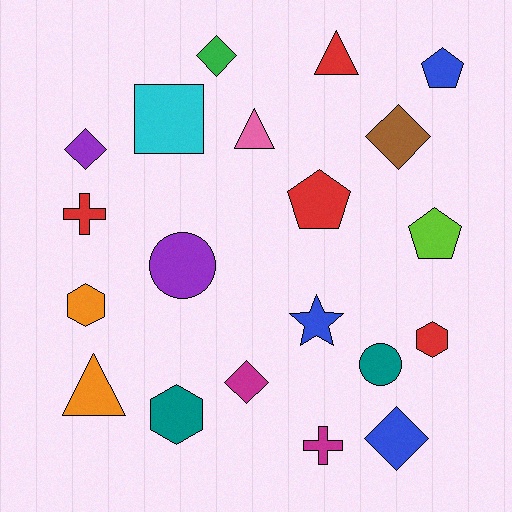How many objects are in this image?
There are 20 objects.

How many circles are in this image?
There are 2 circles.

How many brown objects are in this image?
There is 1 brown object.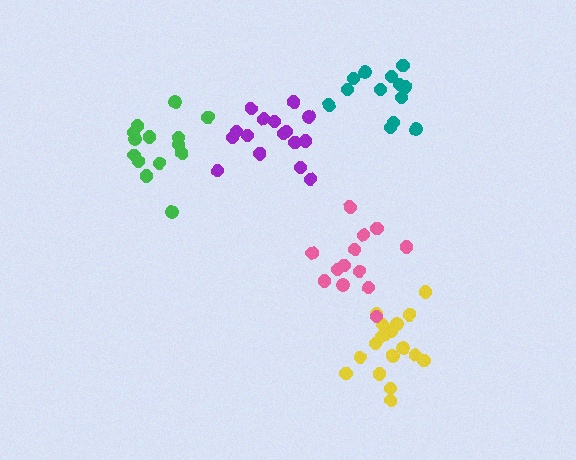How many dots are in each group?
Group 1: 14 dots, Group 2: 16 dots, Group 3: 18 dots, Group 4: 13 dots, Group 5: 13 dots (74 total).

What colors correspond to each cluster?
The clusters are colored: green, purple, yellow, pink, teal.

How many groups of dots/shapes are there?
There are 5 groups.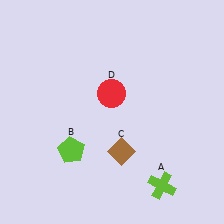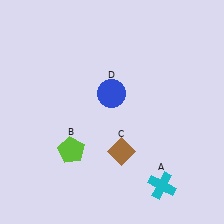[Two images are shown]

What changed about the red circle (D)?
In Image 1, D is red. In Image 2, it changed to blue.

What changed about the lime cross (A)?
In Image 1, A is lime. In Image 2, it changed to cyan.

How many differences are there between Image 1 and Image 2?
There are 2 differences between the two images.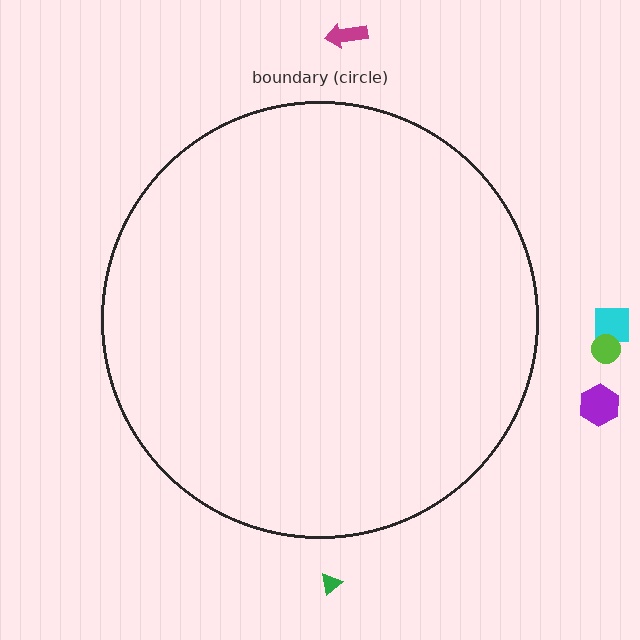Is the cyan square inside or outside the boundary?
Outside.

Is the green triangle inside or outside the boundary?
Outside.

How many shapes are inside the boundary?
0 inside, 5 outside.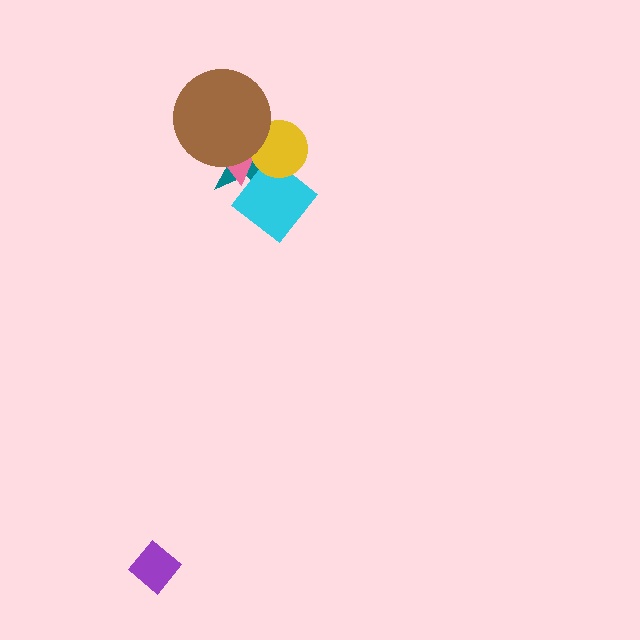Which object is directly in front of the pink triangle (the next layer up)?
The cyan diamond is directly in front of the pink triangle.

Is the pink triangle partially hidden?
Yes, it is partially covered by another shape.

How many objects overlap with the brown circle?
3 objects overlap with the brown circle.